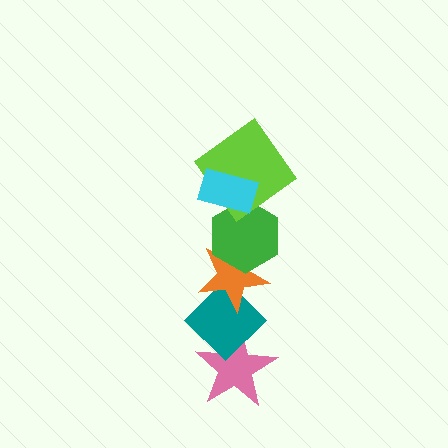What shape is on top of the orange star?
The green hexagon is on top of the orange star.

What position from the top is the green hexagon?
The green hexagon is 3rd from the top.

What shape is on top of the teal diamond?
The orange star is on top of the teal diamond.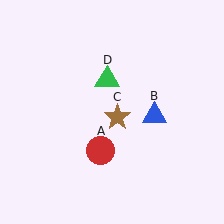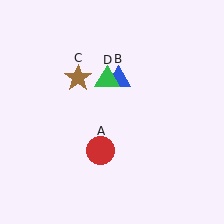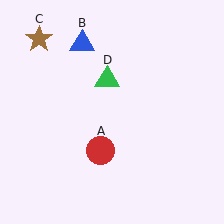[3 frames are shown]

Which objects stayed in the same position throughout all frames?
Red circle (object A) and green triangle (object D) remained stationary.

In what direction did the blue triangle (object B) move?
The blue triangle (object B) moved up and to the left.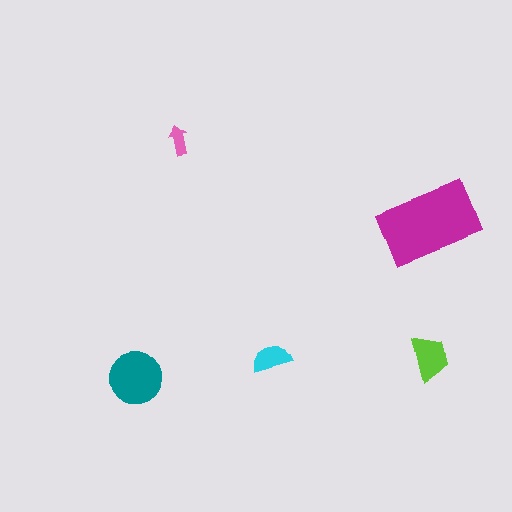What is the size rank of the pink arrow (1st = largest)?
5th.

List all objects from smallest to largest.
The pink arrow, the cyan semicircle, the lime trapezoid, the teal circle, the magenta rectangle.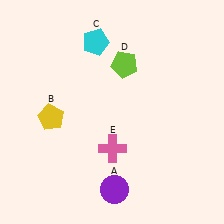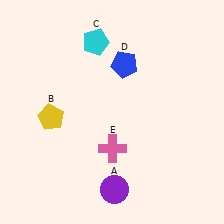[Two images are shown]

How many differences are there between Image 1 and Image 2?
There is 1 difference between the two images.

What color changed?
The pentagon (D) changed from lime in Image 1 to blue in Image 2.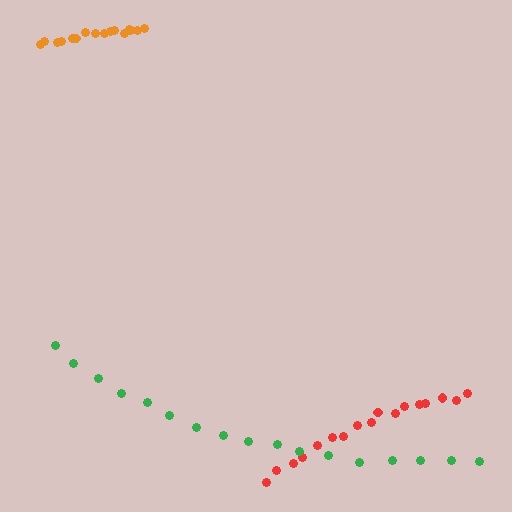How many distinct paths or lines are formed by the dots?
There are 3 distinct paths.